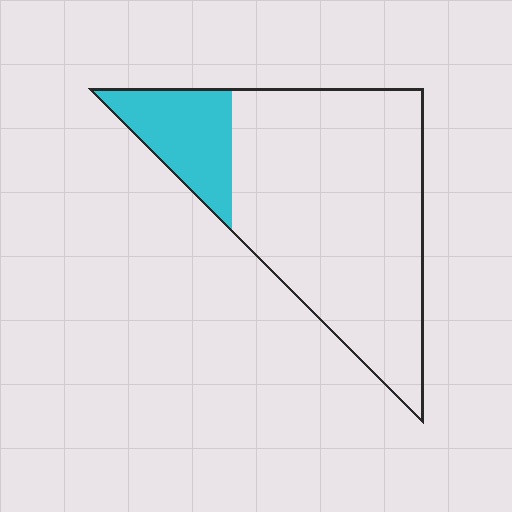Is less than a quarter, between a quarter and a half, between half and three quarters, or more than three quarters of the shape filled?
Less than a quarter.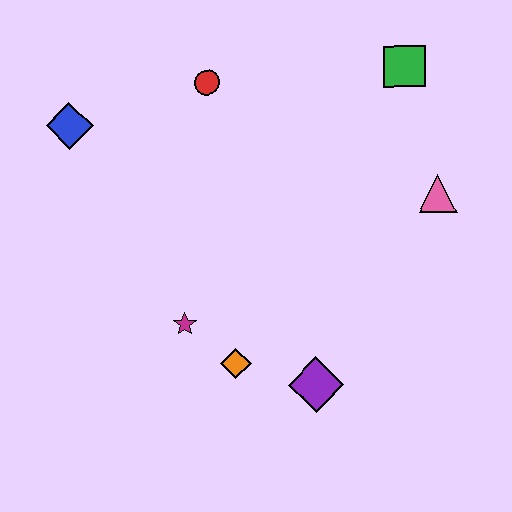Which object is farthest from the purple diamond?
The blue diamond is farthest from the purple diamond.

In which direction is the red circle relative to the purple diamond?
The red circle is above the purple diamond.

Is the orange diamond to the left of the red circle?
No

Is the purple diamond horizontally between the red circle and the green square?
Yes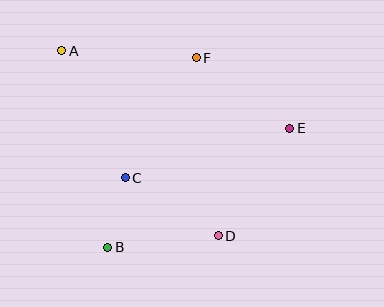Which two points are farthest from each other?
Points A and D are farthest from each other.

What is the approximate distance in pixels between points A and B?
The distance between A and B is approximately 202 pixels.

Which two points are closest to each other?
Points B and C are closest to each other.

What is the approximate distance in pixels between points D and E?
The distance between D and E is approximately 129 pixels.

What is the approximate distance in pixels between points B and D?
The distance between B and D is approximately 111 pixels.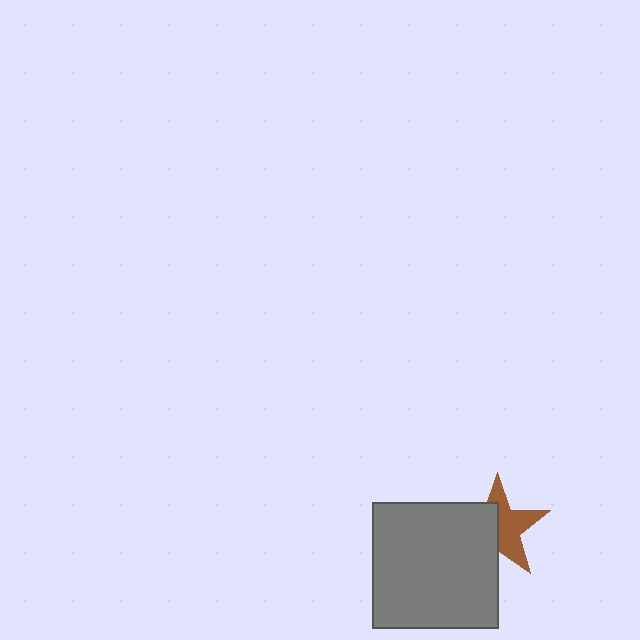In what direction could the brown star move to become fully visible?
The brown star could move right. That would shift it out from behind the gray square entirely.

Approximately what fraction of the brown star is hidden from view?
Roughly 48% of the brown star is hidden behind the gray square.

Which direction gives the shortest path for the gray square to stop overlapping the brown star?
Moving left gives the shortest separation.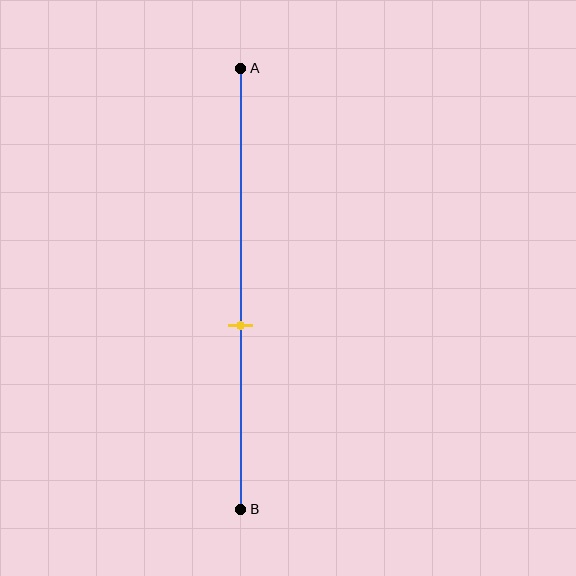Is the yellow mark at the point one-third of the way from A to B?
No, the mark is at about 60% from A, not at the 33% one-third point.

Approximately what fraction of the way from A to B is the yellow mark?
The yellow mark is approximately 60% of the way from A to B.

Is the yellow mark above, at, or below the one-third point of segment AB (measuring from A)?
The yellow mark is below the one-third point of segment AB.